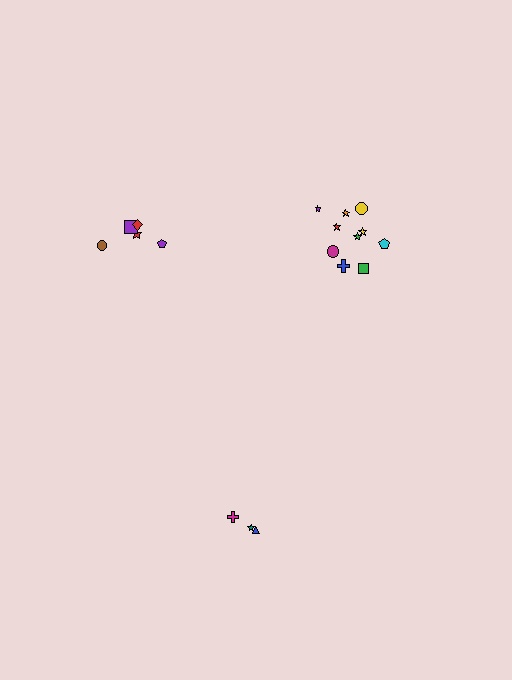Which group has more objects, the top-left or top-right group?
The top-right group.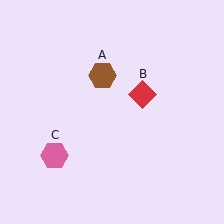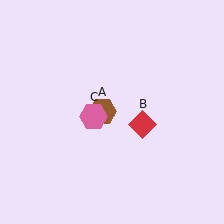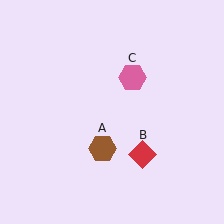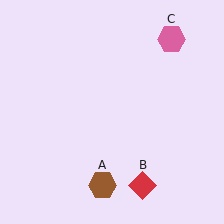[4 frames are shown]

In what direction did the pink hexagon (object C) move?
The pink hexagon (object C) moved up and to the right.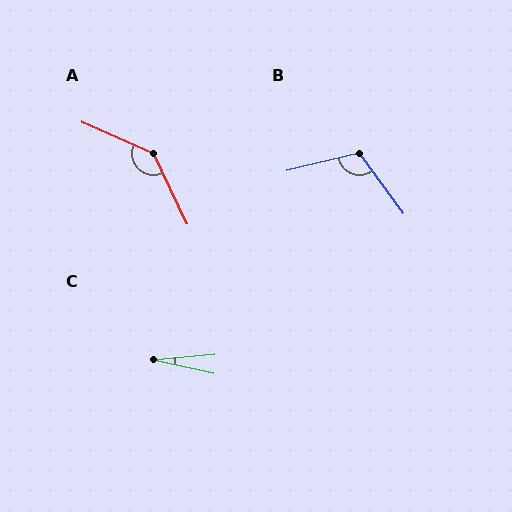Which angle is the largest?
A, at approximately 140 degrees.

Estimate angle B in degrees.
Approximately 113 degrees.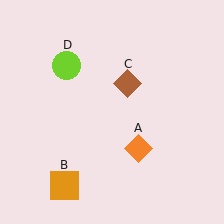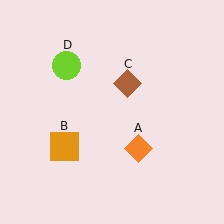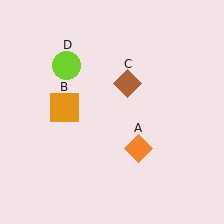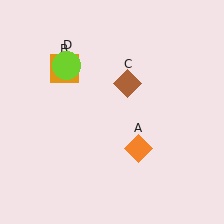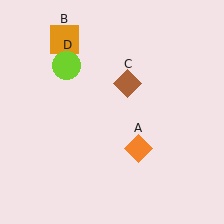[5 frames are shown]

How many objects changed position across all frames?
1 object changed position: orange square (object B).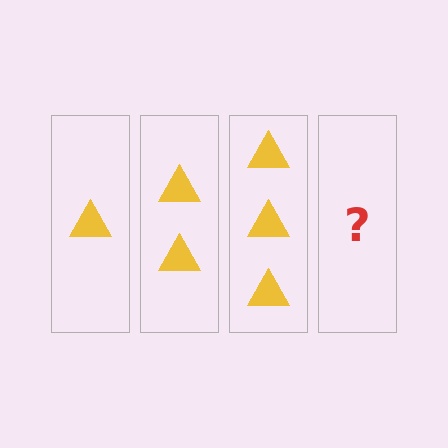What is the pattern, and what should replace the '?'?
The pattern is that each step adds one more triangle. The '?' should be 4 triangles.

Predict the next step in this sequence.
The next step is 4 triangles.